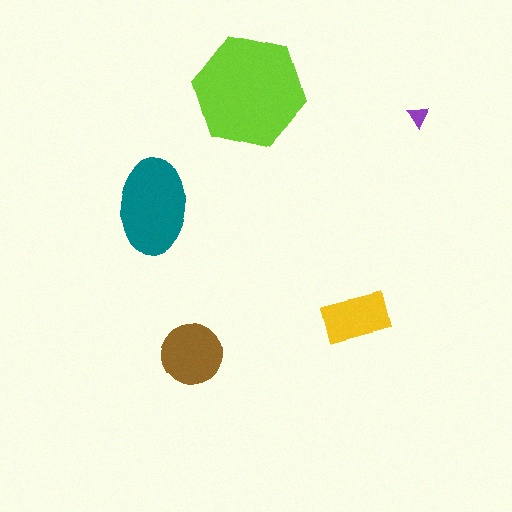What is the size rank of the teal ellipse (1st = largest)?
2nd.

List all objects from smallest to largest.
The purple triangle, the yellow rectangle, the brown circle, the teal ellipse, the lime hexagon.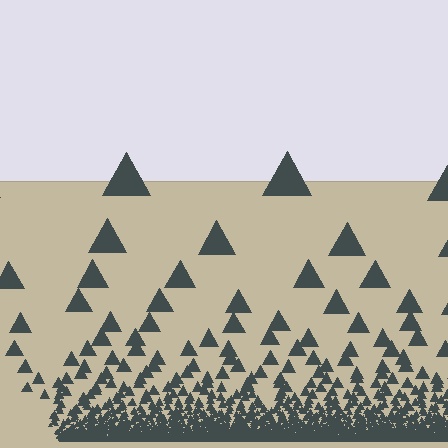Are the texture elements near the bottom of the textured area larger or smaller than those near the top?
Smaller. The gradient is inverted — elements near the bottom are smaller and denser.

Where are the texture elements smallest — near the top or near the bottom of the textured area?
Near the bottom.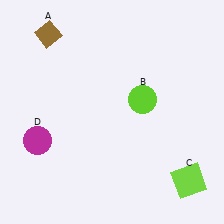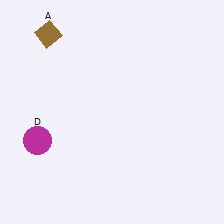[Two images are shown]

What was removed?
The lime square (C), the lime circle (B) were removed in Image 2.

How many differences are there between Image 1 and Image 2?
There are 2 differences between the two images.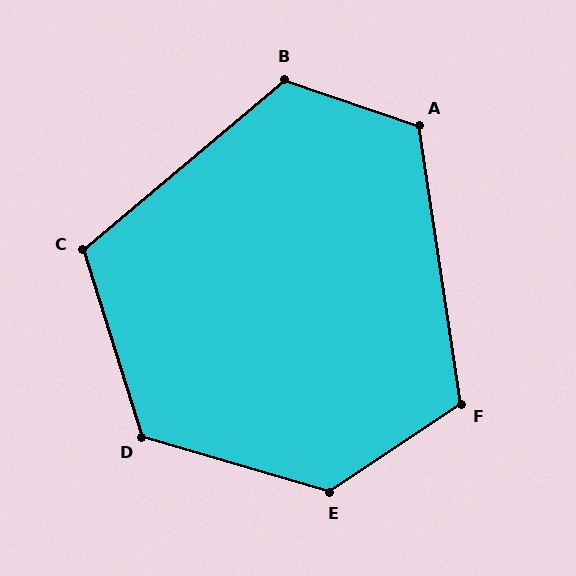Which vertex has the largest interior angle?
E, at approximately 130 degrees.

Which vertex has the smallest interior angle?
C, at approximately 113 degrees.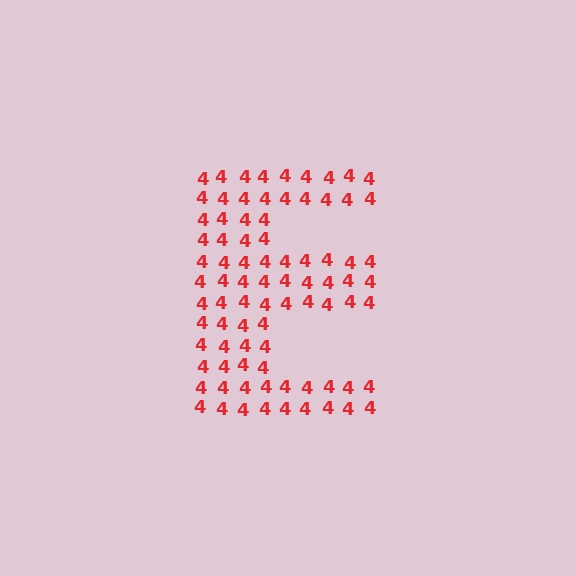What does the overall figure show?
The overall figure shows the letter E.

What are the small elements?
The small elements are digit 4's.